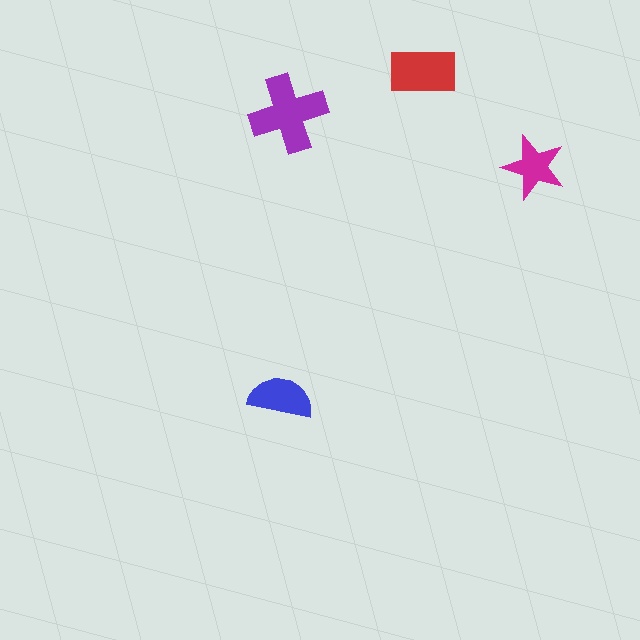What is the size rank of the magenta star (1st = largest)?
4th.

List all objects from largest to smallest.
The purple cross, the red rectangle, the blue semicircle, the magenta star.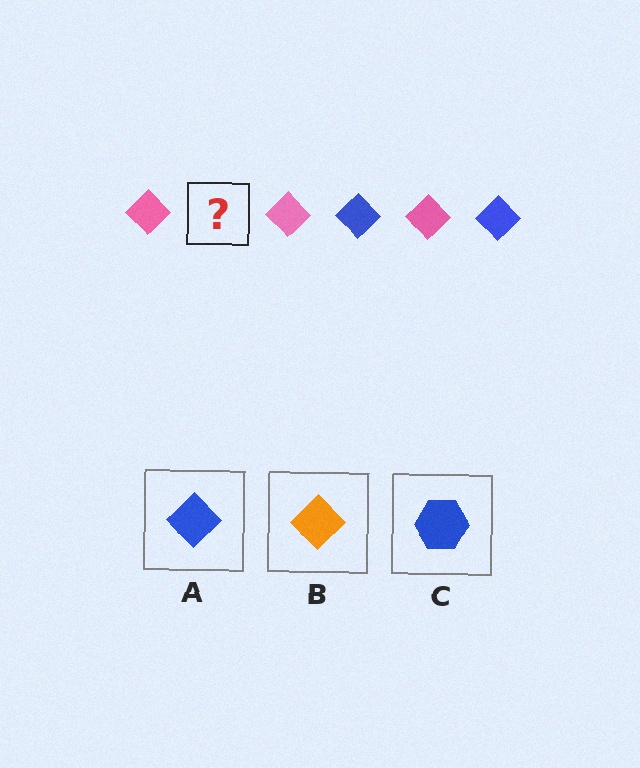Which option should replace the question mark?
Option A.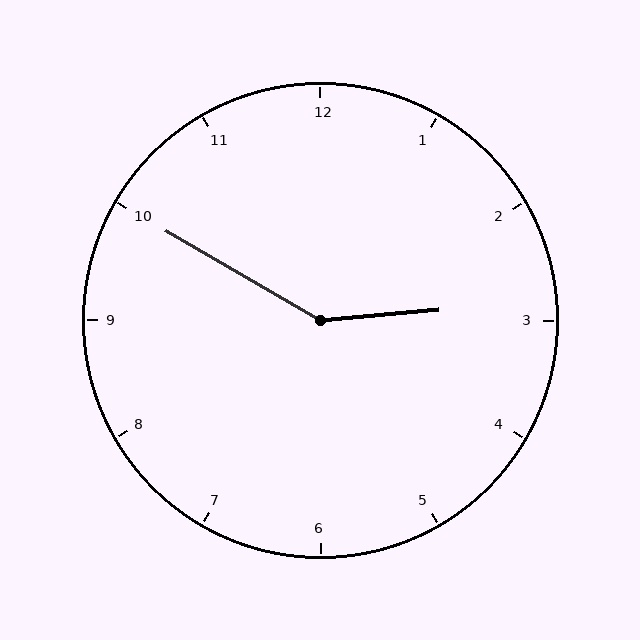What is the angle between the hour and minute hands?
Approximately 145 degrees.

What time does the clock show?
2:50.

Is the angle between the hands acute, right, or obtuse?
It is obtuse.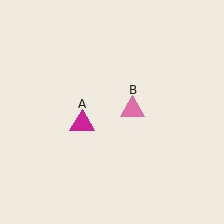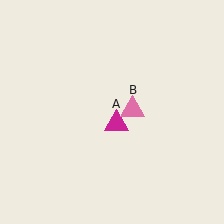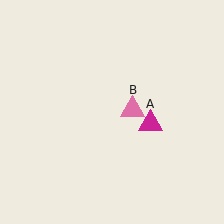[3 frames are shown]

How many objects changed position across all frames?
1 object changed position: magenta triangle (object A).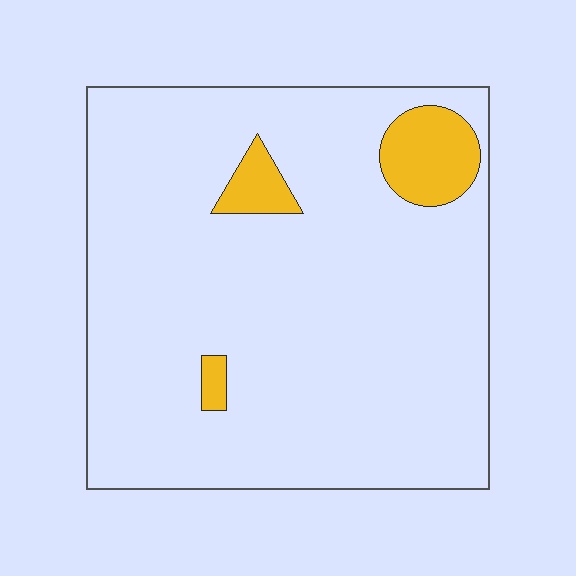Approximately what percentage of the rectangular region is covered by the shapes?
Approximately 10%.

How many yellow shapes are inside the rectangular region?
3.